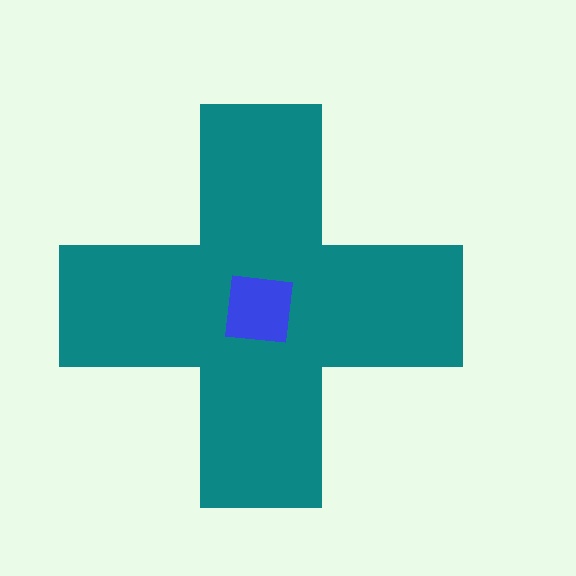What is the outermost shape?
The teal cross.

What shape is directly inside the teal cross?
The blue square.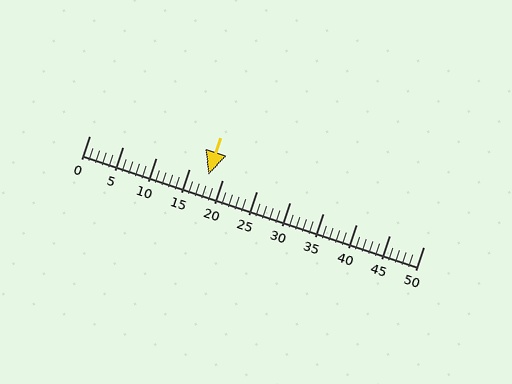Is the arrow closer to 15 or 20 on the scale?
The arrow is closer to 20.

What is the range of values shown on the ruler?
The ruler shows values from 0 to 50.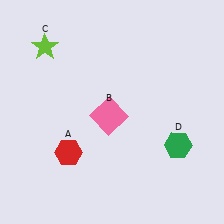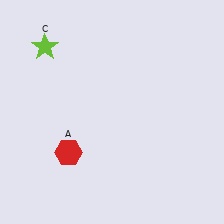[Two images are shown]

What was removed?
The green hexagon (D), the pink square (B) were removed in Image 2.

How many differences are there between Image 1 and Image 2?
There are 2 differences between the two images.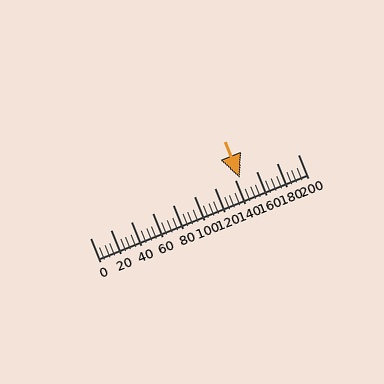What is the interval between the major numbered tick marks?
The major tick marks are spaced 20 units apart.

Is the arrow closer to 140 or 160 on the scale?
The arrow is closer to 140.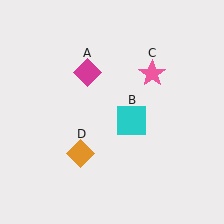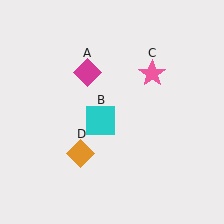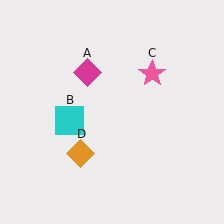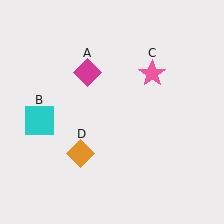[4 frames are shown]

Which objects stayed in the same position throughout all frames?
Magenta diamond (object A) and pink star (object C) and orange diamond (object D) remained stationary.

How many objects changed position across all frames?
1 object changed position: cyan square (object B).